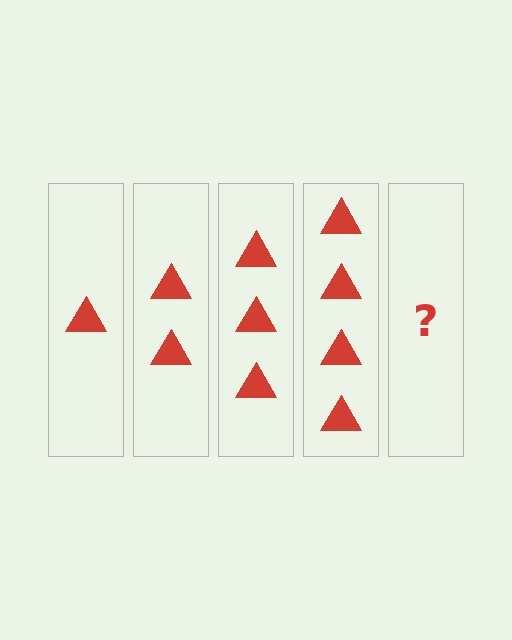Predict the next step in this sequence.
The next step is 5 triangles.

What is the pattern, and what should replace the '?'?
The pattern is that each step adds one more triangle. The '?' should be 5 triangles.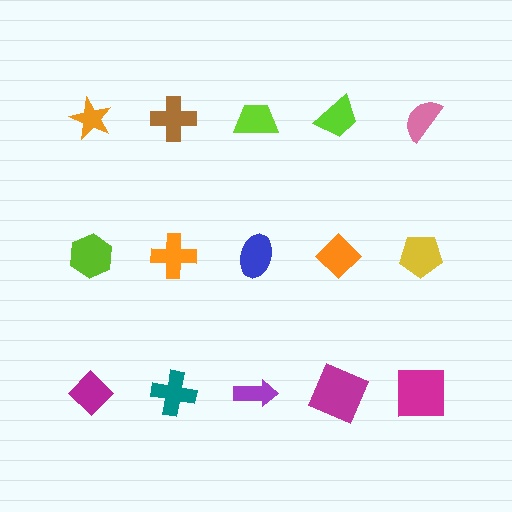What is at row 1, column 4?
A lime trapezoid.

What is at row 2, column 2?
An orange cross.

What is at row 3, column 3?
A purple arrow.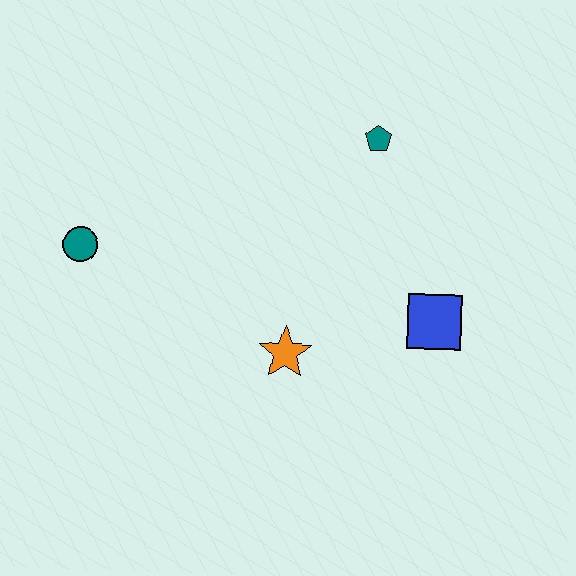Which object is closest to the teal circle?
The orange star is closest to the teal circle.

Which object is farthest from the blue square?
The teal circle is farthest from the blue square.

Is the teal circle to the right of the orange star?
No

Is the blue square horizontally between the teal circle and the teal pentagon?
No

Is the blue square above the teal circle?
No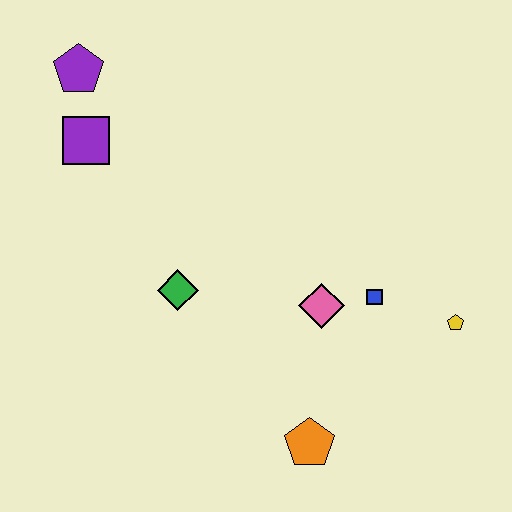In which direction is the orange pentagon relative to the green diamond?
The orange pentagon is below the green diamond.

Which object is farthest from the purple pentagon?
The yellow pentagon is farthest from the purple pentagon.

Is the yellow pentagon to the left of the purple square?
No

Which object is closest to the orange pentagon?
The pink diamond is closest to the orange pentagon.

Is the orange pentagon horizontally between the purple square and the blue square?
Yes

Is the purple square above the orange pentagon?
Yes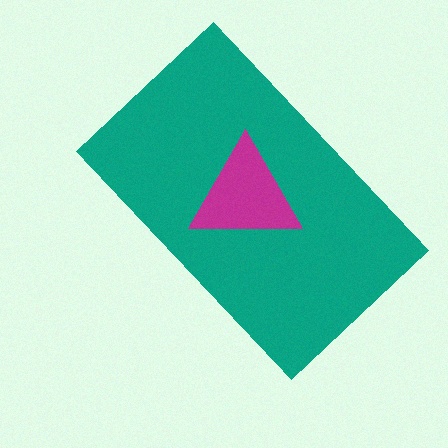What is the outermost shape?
The teal rectangle.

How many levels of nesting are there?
2.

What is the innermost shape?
The magenta triangle.